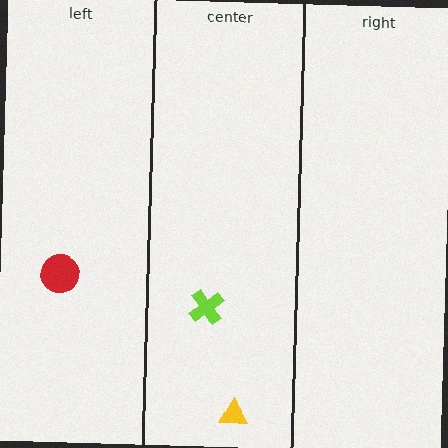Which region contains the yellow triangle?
The center region.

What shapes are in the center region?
The lime cross, the yellow triangle.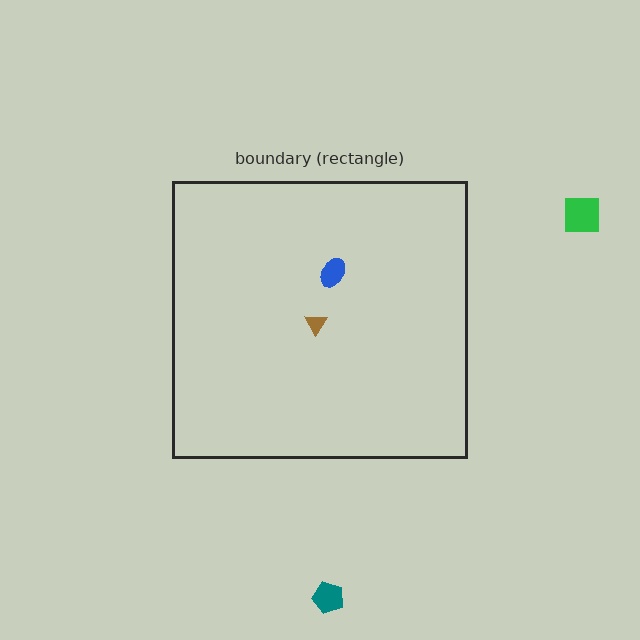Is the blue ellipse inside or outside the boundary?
Inside.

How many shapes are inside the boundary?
2 inside, 2 outside.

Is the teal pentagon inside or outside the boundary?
Outside.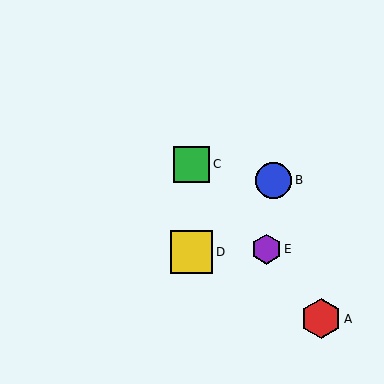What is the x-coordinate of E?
Object E is at x≈266.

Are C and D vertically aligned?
Yes, both are at x≈192.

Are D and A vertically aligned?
No, D is at x≈192 and A is at x≈321.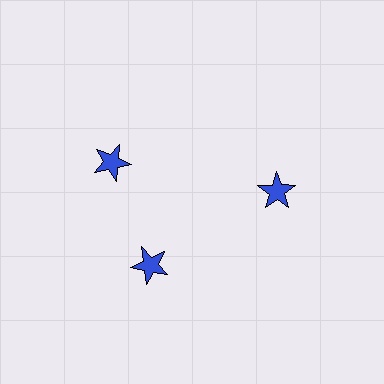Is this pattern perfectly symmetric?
No. The 3 blue stars are arranged in a ring, but one element near the 11 o'clock position is rotated out of alignment along the ring, breaking the 3-fold rotational symmetry.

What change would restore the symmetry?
The symmetry would be restored by rotating it back into even spacing with its neighbors so that all 3 stars sit at equal angles and equal distance from the center.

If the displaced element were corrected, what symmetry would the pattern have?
It would have 3-fold rotational symmetry — the pattern would map onto itself every 120 degrees.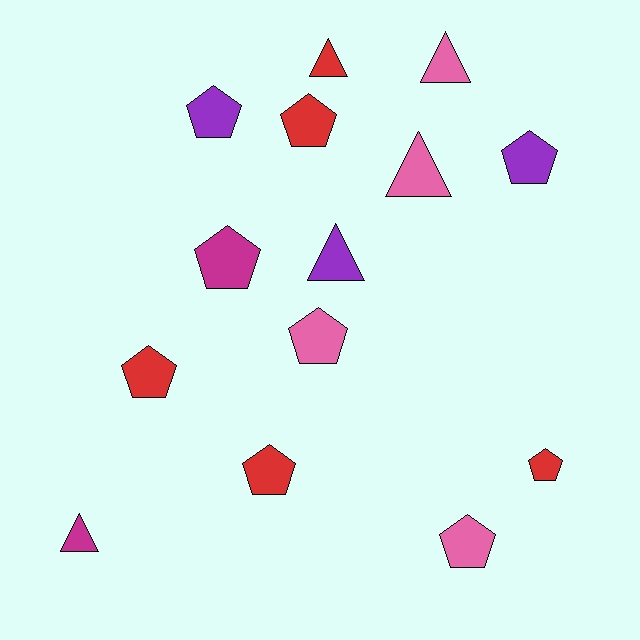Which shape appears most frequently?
Pentagon, with 9 objects.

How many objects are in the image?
There are 14 objects.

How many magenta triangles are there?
There is 1 magenta triangle.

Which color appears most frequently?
Red, with 5 objects.